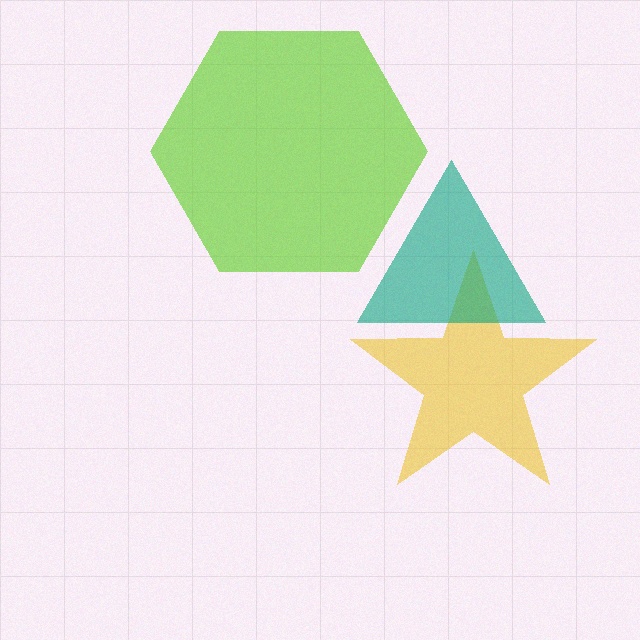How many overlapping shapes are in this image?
There are 3 overlapping shapes in the image.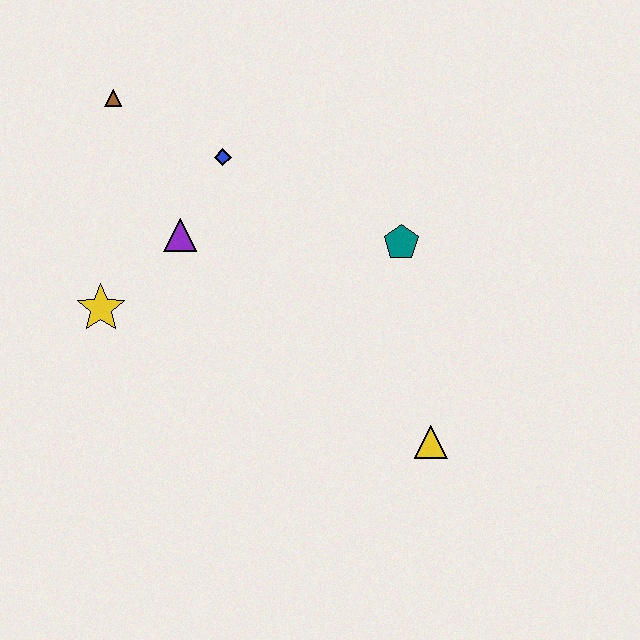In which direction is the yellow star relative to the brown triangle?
The yellow star is below the brown triangle.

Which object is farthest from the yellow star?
The yellow triangle is farthest from the yellow star.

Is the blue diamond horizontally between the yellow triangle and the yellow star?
Yes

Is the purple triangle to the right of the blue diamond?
No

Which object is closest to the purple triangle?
The blue diamond is closest to the purple triangle.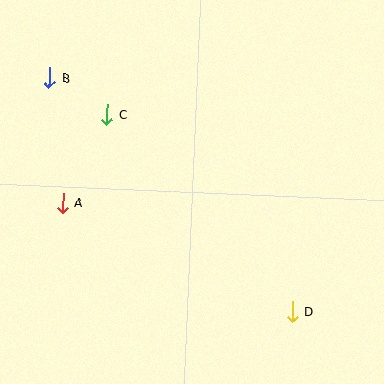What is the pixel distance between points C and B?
The distance between C and B is 68 pixels.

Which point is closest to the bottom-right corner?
Point D is closest to the bottom-right corner.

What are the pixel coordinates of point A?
Point A is at (62, 203).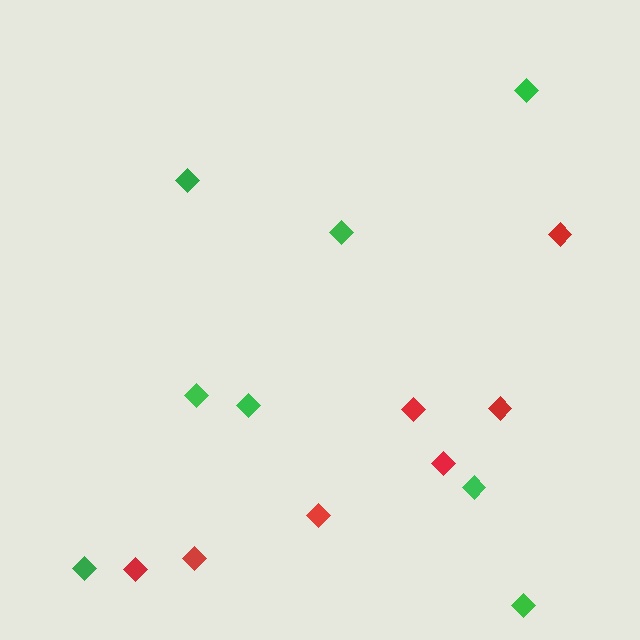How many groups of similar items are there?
There are 2 groups: one group of red diamonds (7) and one group of green diamonds (8).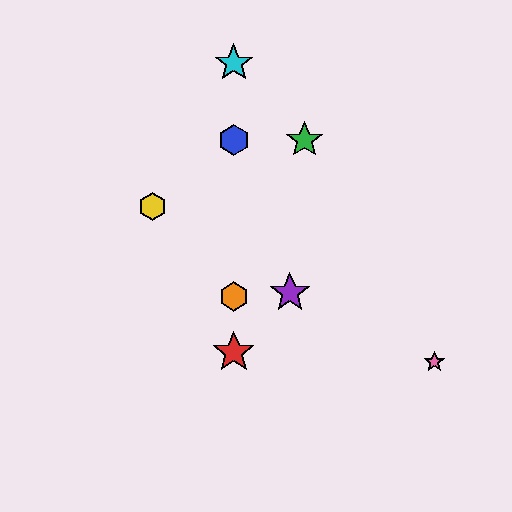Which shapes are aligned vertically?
The red star, the blue hexagon, the orange hexagon, the cyan star are aligned vertically.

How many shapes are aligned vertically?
4 shapes (the red star, the blue hexagon, the orange hexagon, the cyan star) are aligned vertically.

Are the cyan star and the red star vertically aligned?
Yes, both are at x≈234.